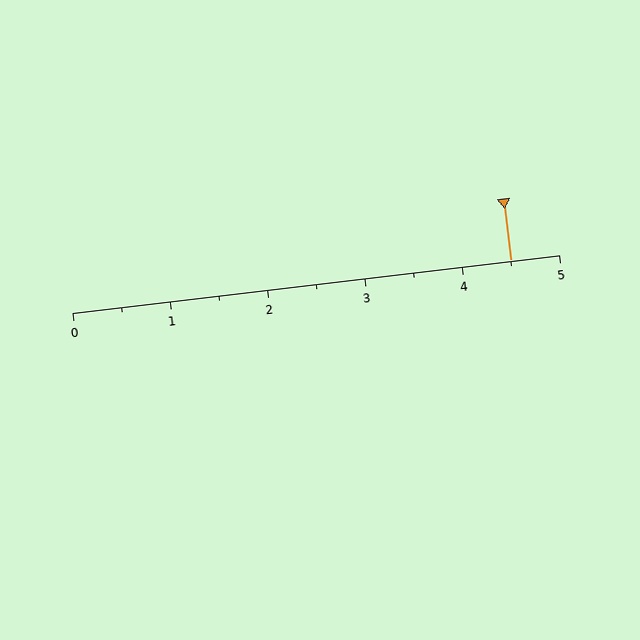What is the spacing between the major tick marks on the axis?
The major ticks are spaced 1 apart.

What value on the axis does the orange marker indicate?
The marker indicates approximately 4.5.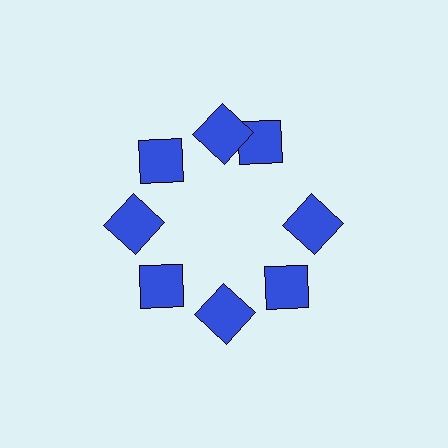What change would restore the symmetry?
The symmetry would be restored by rotating it back into even spacing with its neighbors so that all 8 squares sit at equal angles and equal distance from the center.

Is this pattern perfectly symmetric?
No. The 8 blue squares are arranged in a ring, but one element near the 2 o'clock position is rotated out of alignment along the ring, breaking the 8-fold rotational symmetry.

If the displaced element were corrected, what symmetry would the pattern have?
It would have 8-fold rotational symmetry — the pattern would map onto itself every 45 degrees.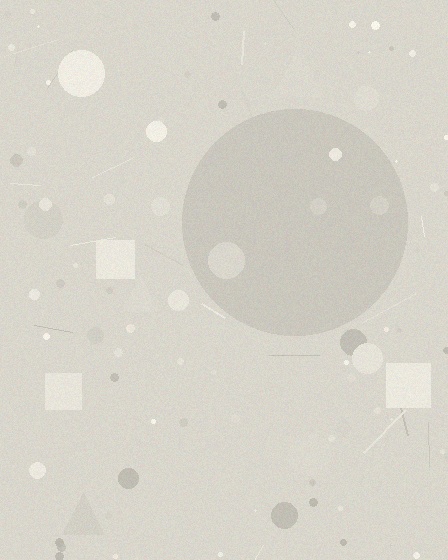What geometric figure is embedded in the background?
A circle is embedded in the background.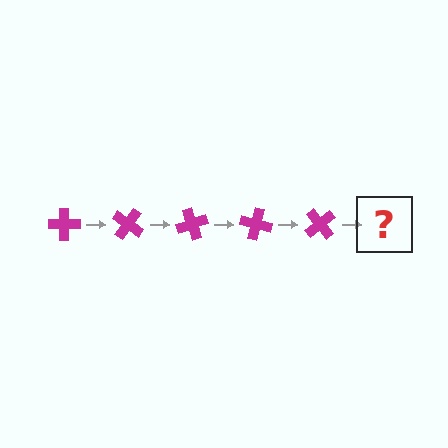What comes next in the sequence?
The next element should be a magenta cross rotated 175 degrees.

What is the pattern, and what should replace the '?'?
The pattern is that the cross rotates 35 degrees each step. The '?' should be a magenta cross rotated 175 degrees.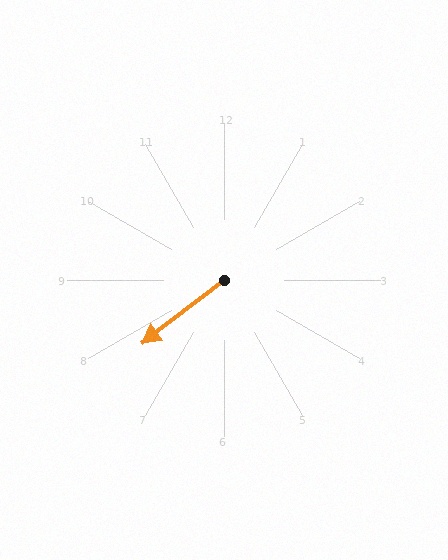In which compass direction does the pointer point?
Southwest.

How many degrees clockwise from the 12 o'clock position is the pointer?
Approximately 232 degrees.